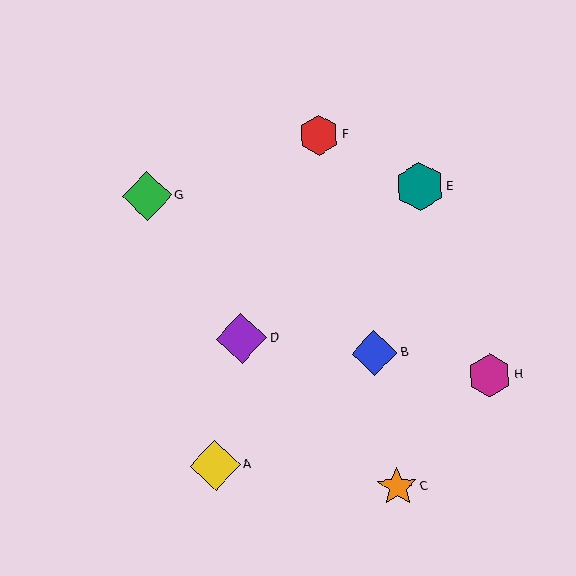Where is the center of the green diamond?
The center of the green diamond is at (147, 196).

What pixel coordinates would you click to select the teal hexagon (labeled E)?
Click at (420, 187) to select the teal hexagon E.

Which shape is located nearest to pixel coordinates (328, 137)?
The red hexagon (labeled F) at (319, 135) is nearest to that location.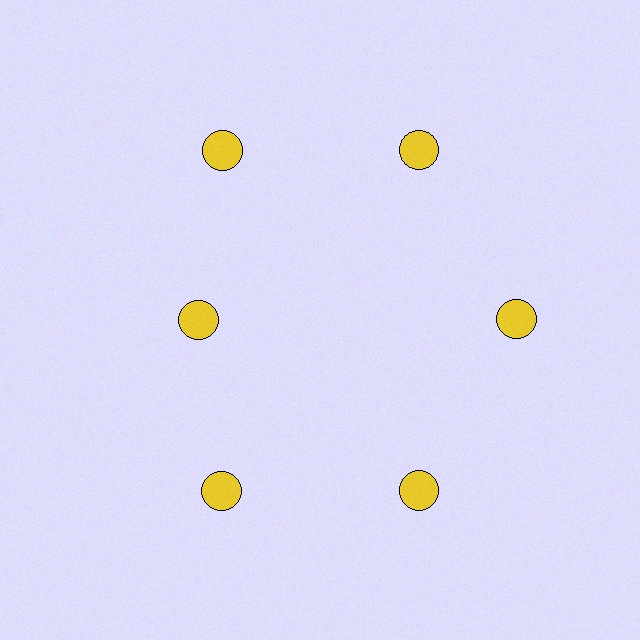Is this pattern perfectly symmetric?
No. The 6 yellow circles are arranged in a ring, but one element near the 9 o'clock position is pulled inward toward the center, breaking the 6-fold rotational symmetry.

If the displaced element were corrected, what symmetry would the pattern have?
It would have 6-fold rotational symmetry — the pattern would map onto itself every 60 degrees.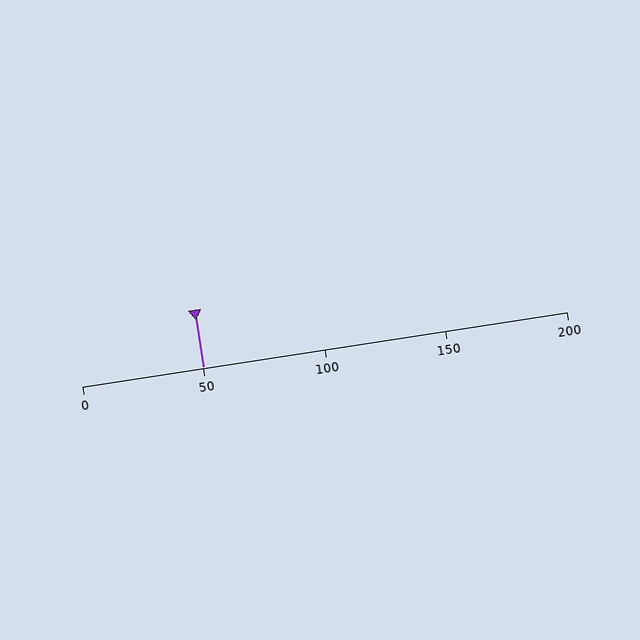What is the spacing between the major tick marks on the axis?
The major ticks are spaced 50 apart.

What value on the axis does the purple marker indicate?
The marker indicates approximately 50.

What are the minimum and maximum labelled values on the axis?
The axis runs from 0 to 200.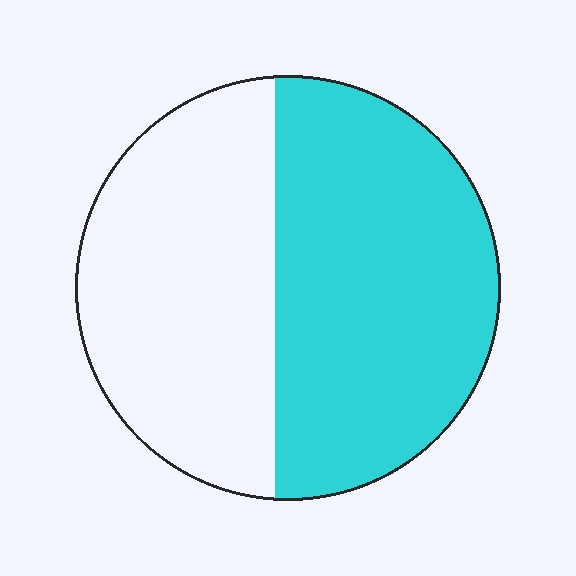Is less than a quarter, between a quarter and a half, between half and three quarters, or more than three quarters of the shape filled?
Between half and three quarters.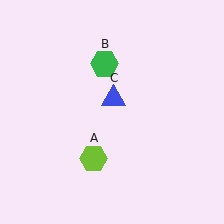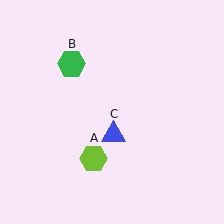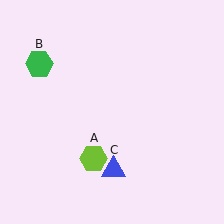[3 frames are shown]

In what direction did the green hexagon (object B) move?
The green hexagon (object B) moved left.